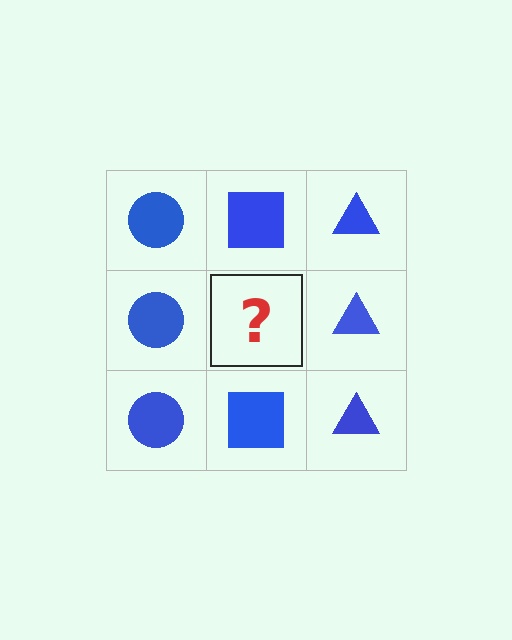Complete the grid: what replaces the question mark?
The question mark should be replaced with a blue square.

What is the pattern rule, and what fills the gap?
The rule is that each column has a consistent shape. The gap should be filled with a blue square.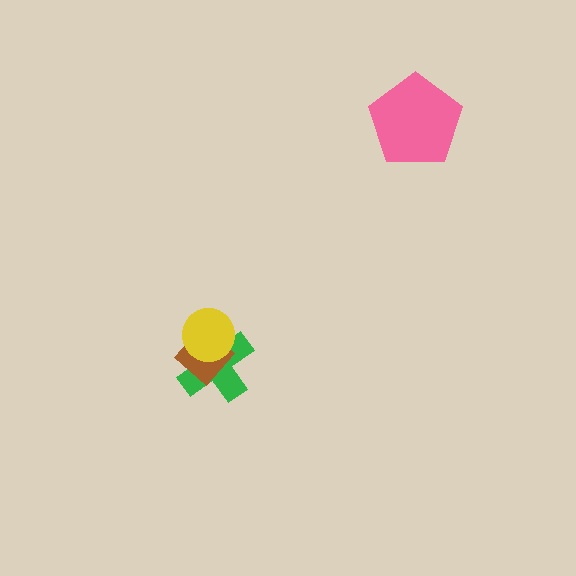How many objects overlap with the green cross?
2 objects overlap with the green cross.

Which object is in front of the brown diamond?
The yellow circle is in front of the brown diamond.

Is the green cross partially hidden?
Yes, it is partially covered by another shape.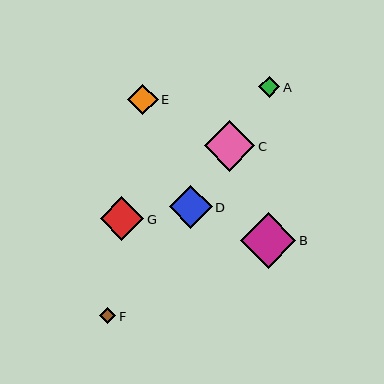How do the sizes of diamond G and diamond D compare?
Diamond G and diamond D are approximately the same size.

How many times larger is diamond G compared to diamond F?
Diamond G is approximately 2.7 times the size of diamond F.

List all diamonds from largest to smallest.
From largest to smallest: B, C, G, D, E, A, F.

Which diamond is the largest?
Diamond B is the largest with a size of approximately 56 pixels.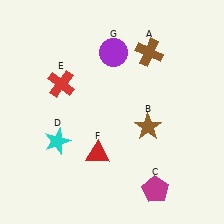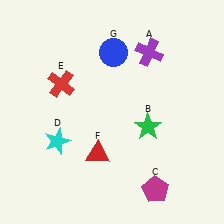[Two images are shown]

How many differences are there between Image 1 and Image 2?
There are 3 differences between the two images.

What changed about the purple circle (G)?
In Image 1, G is purple. In Image 2, it changed to blue.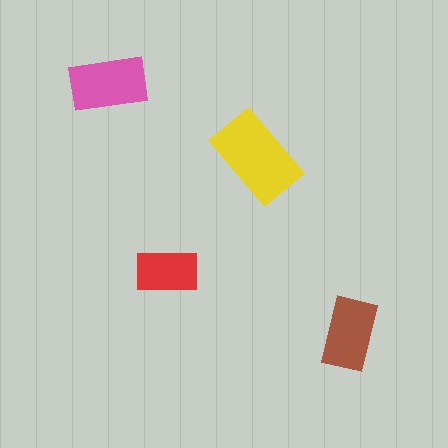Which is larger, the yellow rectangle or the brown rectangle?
The yellow one.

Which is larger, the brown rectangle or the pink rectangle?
The pink one.